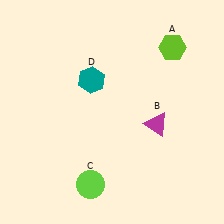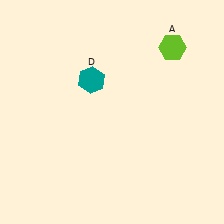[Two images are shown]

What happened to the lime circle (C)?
The lime circle (C) was removed in Image 2. It was in the bottom-left area of Image 1.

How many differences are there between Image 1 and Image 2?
There are 2 differences between the two images.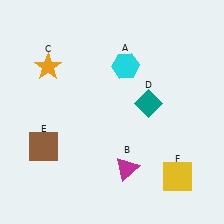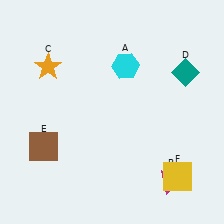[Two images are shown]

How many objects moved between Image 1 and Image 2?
2 objects moved between the two images.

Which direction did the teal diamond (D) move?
The teal diamond (D) moved right.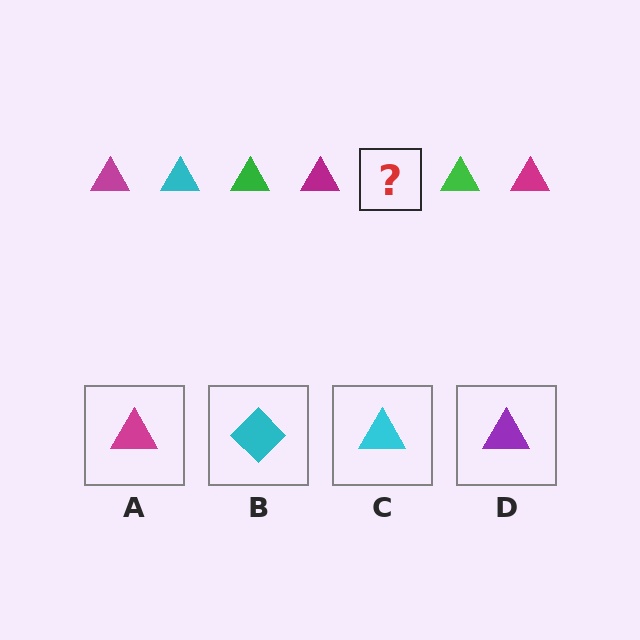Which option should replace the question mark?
Option C.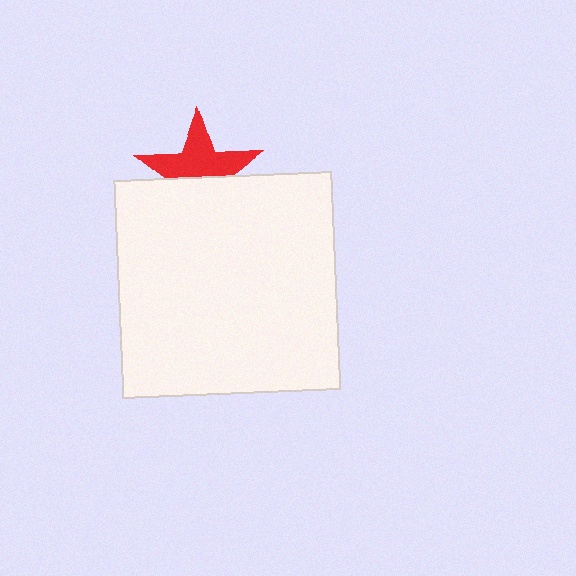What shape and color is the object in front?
The object in front is a white rectangle.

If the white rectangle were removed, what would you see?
You would see the complete red star.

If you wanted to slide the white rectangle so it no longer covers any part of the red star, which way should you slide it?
Slide it down — that is the most direct way to separate the two shapes.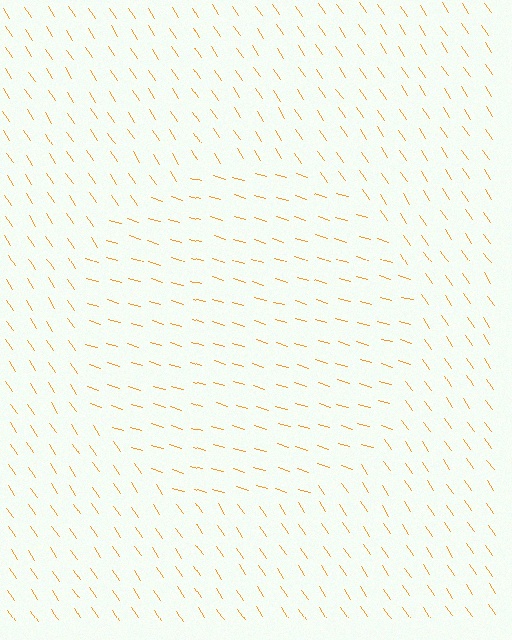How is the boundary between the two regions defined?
The boundary is defined purely by a change in line orientation (approximately 39 degrees difference). All lines are the same color and thickness.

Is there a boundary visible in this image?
Yes, there is a texture boundary formed by a change in line orientation.